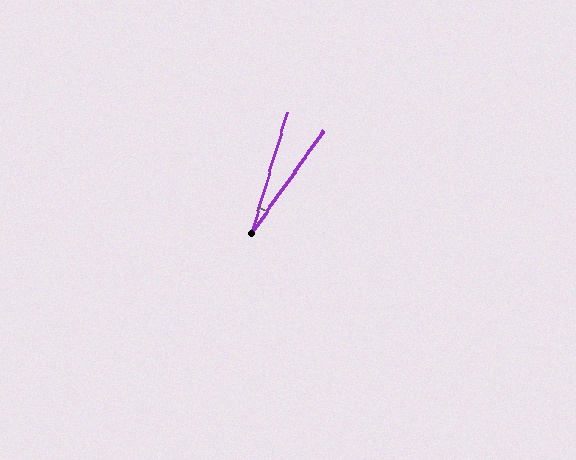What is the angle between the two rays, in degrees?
Approximately 19 degrees.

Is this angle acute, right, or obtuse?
It is acute.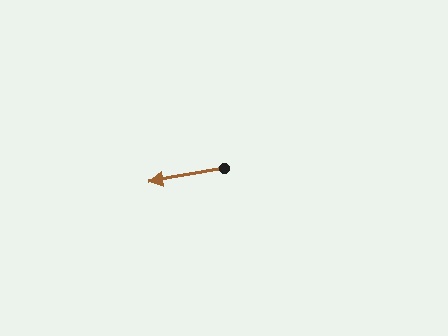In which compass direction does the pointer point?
West.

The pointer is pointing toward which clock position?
Roughly 9 o'clock.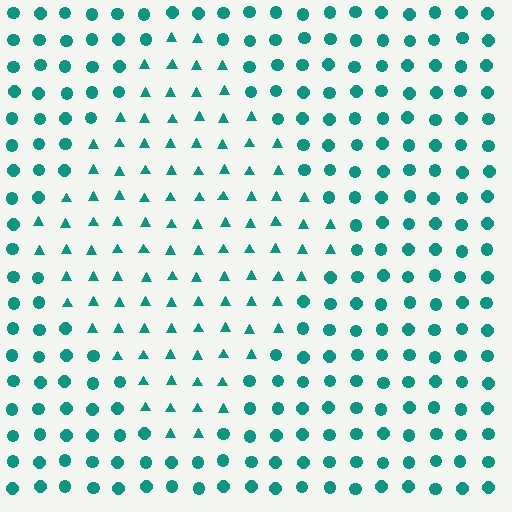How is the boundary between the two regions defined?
The boundary is defined by a change in element shape: triangles inside vs. circles outside. All elements share the same color and spacing.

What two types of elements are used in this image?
The image uses triangles inside the diamond region and circles outside it.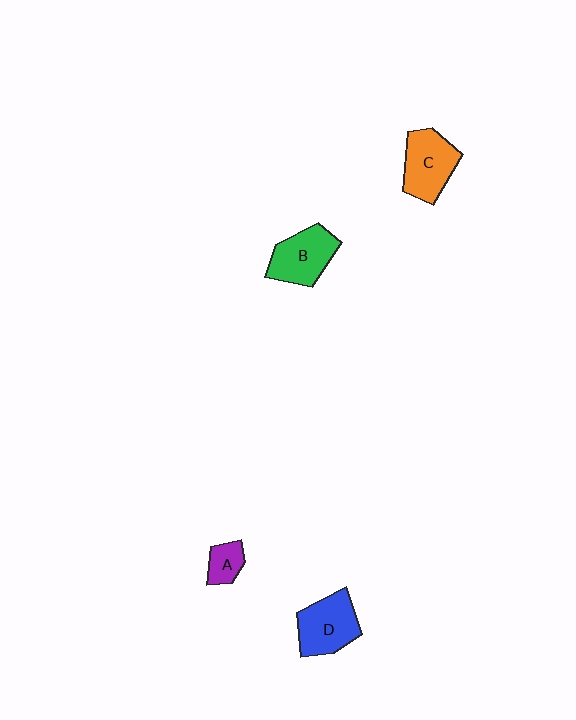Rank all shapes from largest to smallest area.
From largest to smallest: C (orange), D (blue), B (green), A (purple).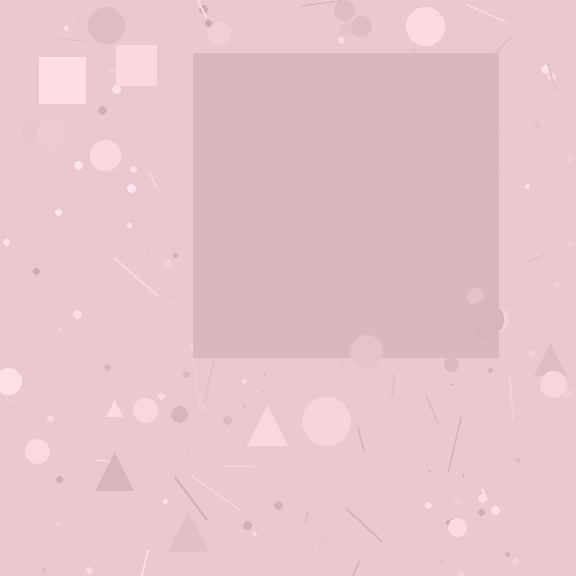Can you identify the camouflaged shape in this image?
The camouflaged shape is a square.